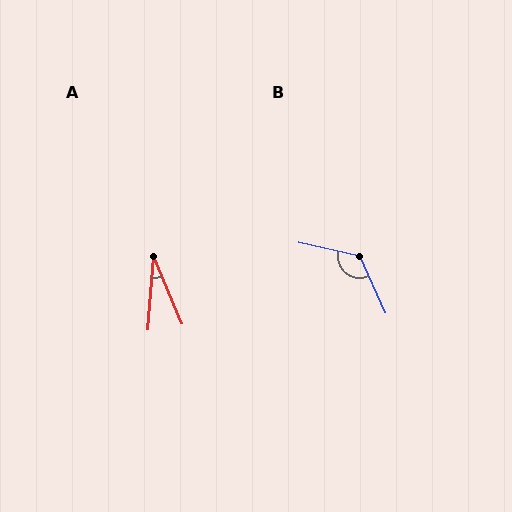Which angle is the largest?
B, at approximately 127 degrees.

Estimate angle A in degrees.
Approximately 27 degrees.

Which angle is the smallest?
A, at approximately 27 degrees.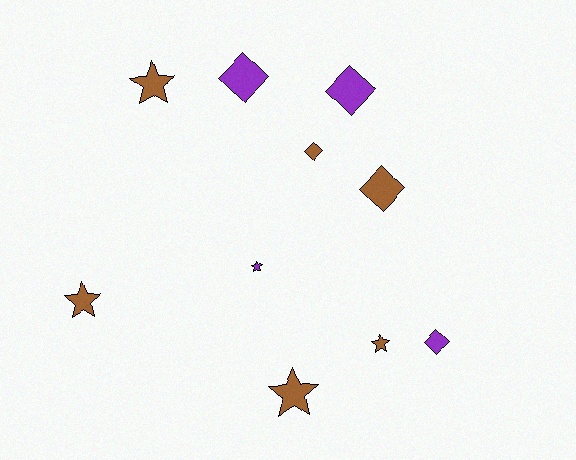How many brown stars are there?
There are 4 brown stars.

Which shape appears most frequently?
Diamond, with 5 objects.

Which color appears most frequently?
Brown, with 6 objects.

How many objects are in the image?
There are 10 objects.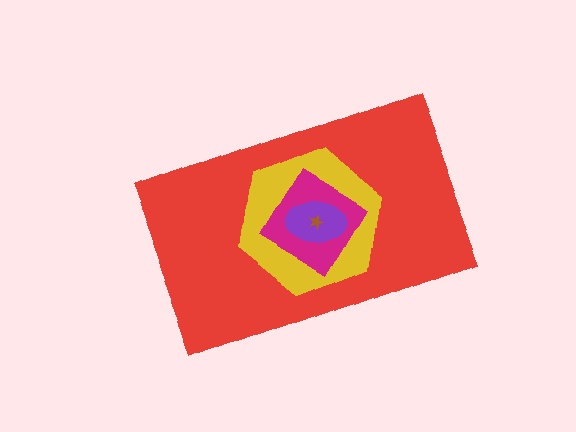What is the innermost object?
The brown star.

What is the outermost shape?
The red rectangle.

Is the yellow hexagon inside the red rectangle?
Yes.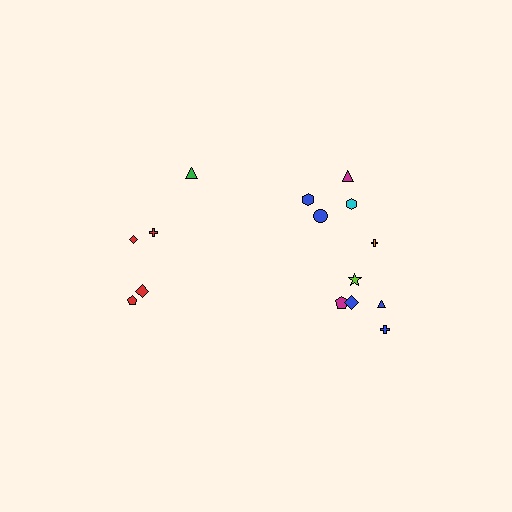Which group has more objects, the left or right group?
The right group.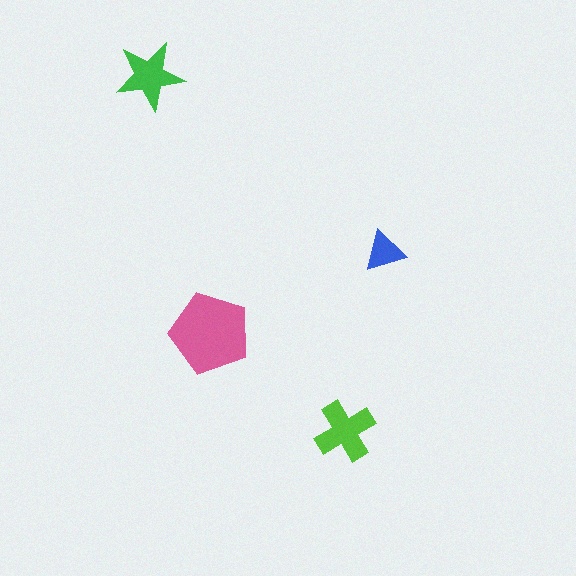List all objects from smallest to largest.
The blue triangle, the green star, the lime cross, the pink pentagon.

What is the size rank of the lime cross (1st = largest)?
2nd.